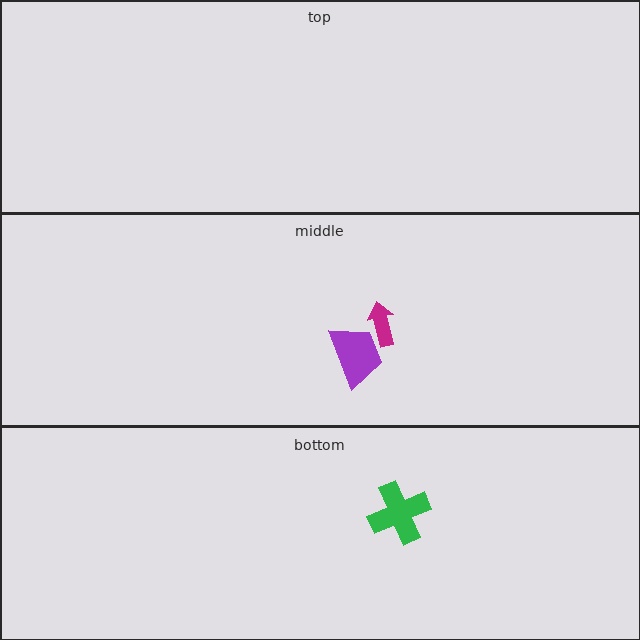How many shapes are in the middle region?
2.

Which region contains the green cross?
The bottom region.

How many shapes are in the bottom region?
1.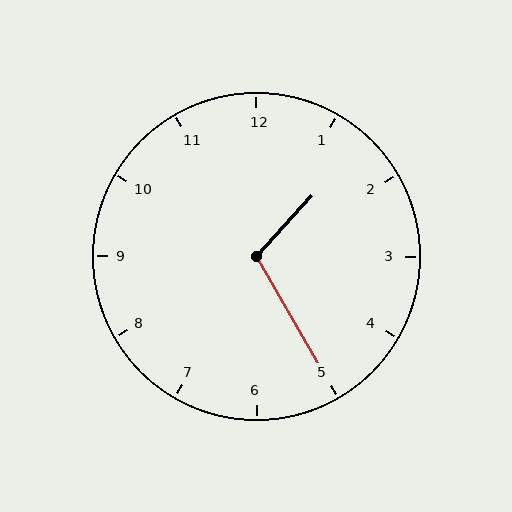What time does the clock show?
1:25.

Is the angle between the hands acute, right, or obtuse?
It is obtuse.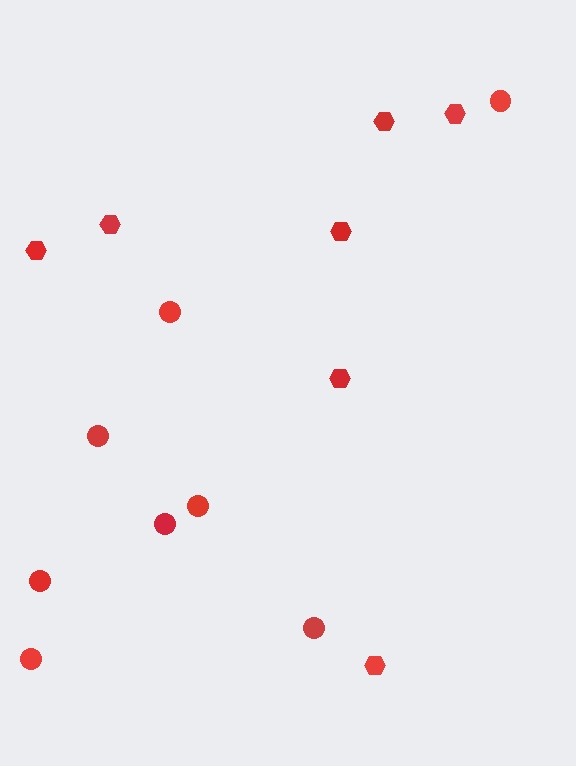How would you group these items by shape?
There are 2 groups: one group of hexagons (7) and one group of circles (8).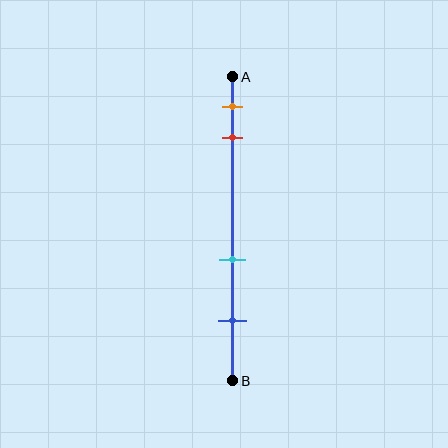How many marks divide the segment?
There are 4 marks dividing the segment.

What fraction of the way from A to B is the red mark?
The red mark is approximately 20% (0.2) of the way from A to B.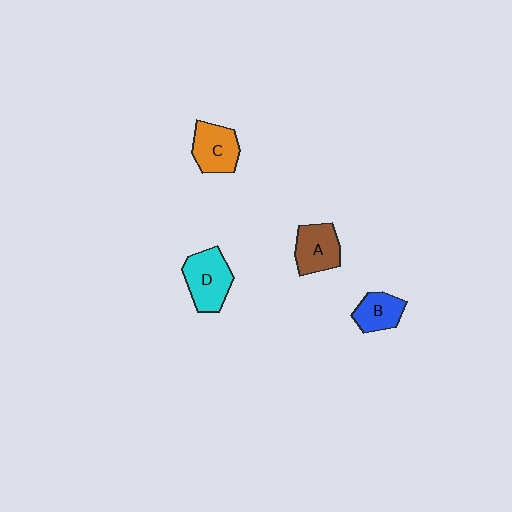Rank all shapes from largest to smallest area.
From largest to smallest: D (cyan), C (orange), A (brown), B (blue).